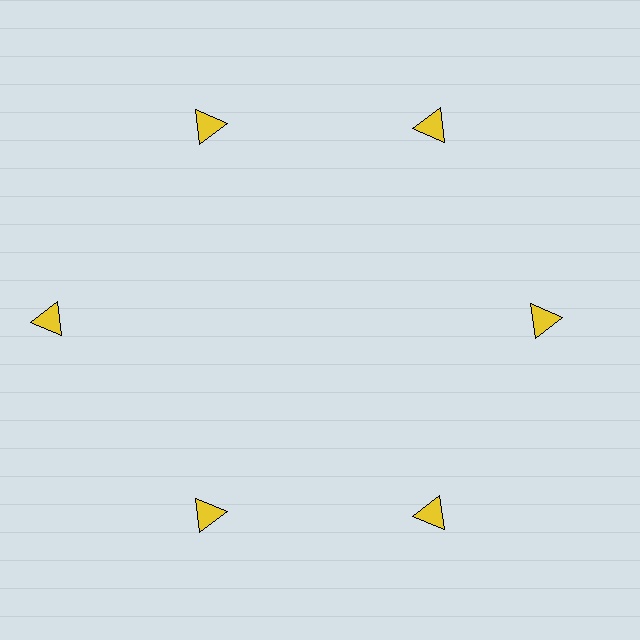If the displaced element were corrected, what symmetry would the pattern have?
It would have 6-fold rotational symmetry — the pattern would map onto itself every 60 degrees.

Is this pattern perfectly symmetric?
No. The 6 yellow triangles are arranged in a ring, but one element near the 9 o'clock position is pushed outward from the center, breaking the 6-fold rotational symmetry.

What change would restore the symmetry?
The symmetry would be restored by moving it inward, back onto the ring so that all 6 triangles sit at equal angles and equal distance from the center.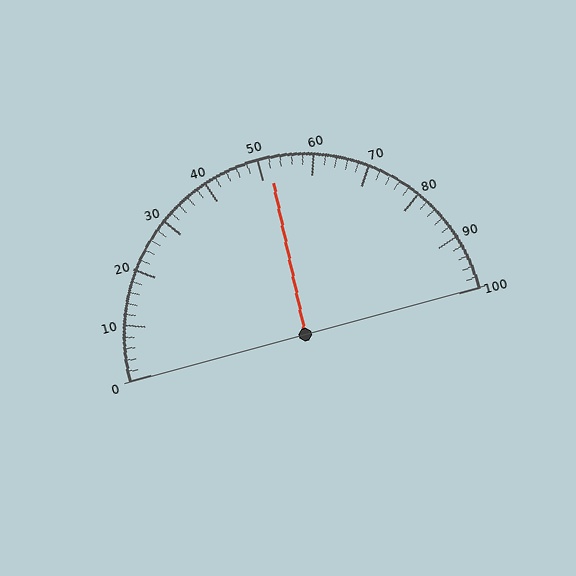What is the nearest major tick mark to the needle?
The nearest major tick mark is 50.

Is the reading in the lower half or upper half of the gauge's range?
The reading is in the upper half of the range (0 to 100).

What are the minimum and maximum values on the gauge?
The gauge ranges from 0 to 100.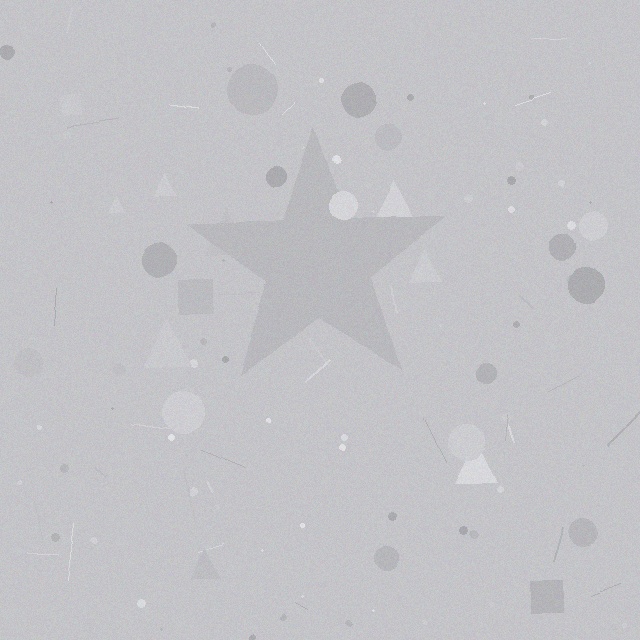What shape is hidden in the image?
A star is hidden in the image.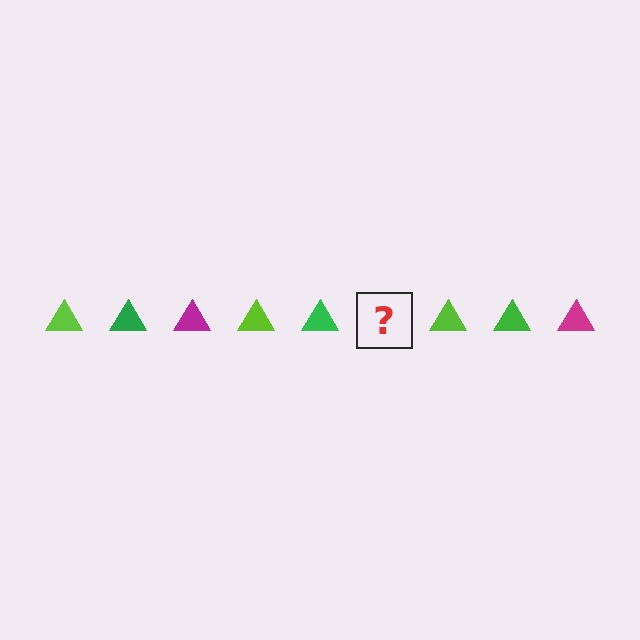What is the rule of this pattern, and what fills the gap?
The rule is that the pattern cycles through lime, green, magenta triangles. The gap should be filled with a magenta triangle.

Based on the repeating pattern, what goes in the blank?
The blank should be a magenta triangle.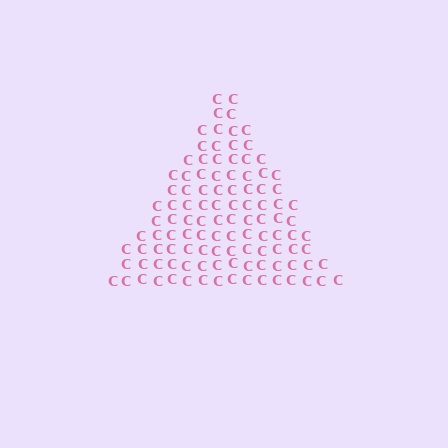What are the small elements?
The small elements are letter C's.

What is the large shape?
The large shape is a triangle.